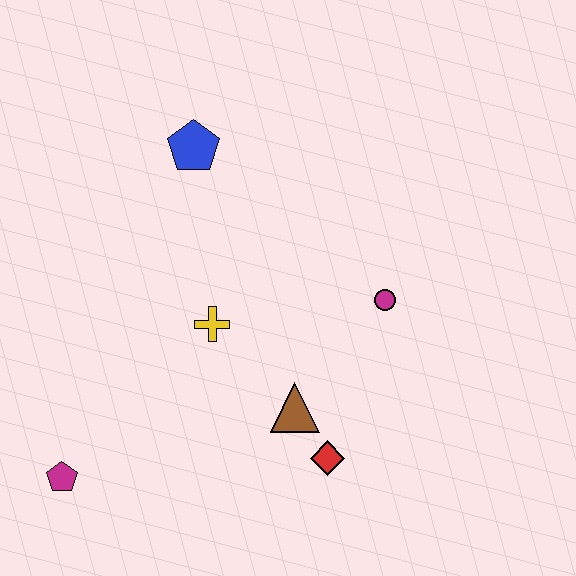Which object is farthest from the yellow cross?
The magenta pentagon is farthest from the yellow cross.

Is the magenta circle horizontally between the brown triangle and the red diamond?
No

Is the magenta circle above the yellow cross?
Yes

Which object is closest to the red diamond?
The brown triangle is closest to the red diamond.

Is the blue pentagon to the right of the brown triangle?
No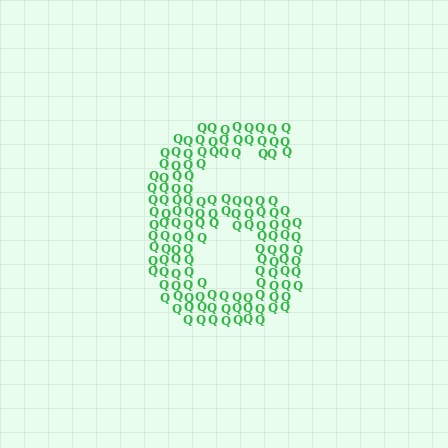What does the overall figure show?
The overall figure shows the digit 6.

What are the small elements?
The small elements are letter Q's.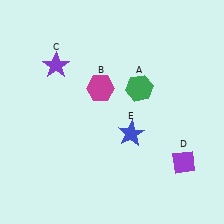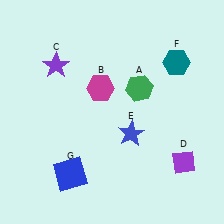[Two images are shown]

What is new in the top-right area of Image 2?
A teal hexagon (F) was added in the top-right area of Image 2.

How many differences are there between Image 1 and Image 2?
There are 2 differences between the two images.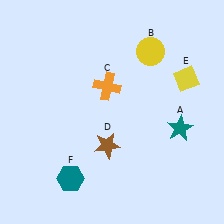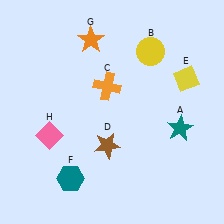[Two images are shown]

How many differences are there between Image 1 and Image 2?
There are 2 differences between the two images.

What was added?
An orange star (G), a pink diamond (H) were added in Image 2.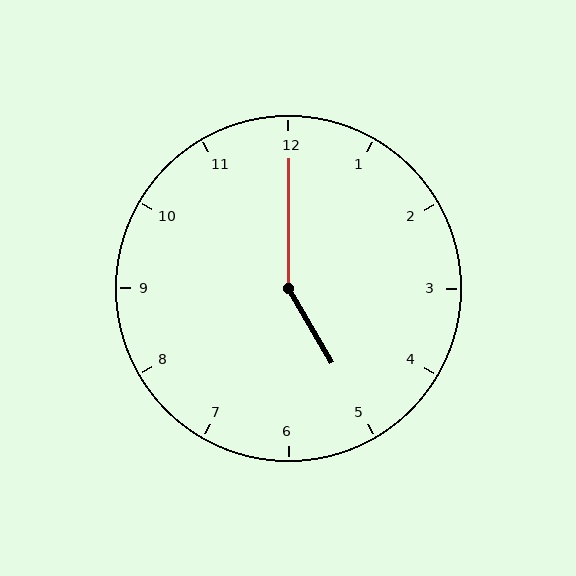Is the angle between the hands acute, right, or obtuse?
It is obtuse.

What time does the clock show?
5:00.